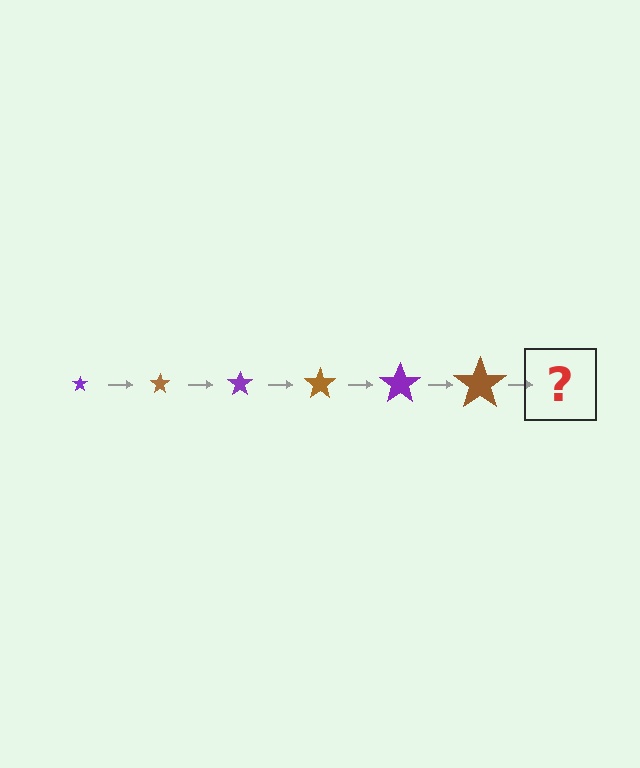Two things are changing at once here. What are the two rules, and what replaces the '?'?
The two rules are that the star grows larger each step and the color cycles through purple and brown. The '?' should be a purple star, larger than the previous one.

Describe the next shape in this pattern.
It should be a purple star, larger than the previous one.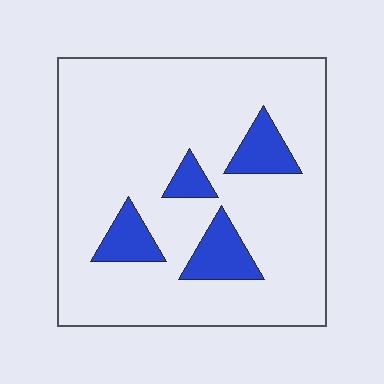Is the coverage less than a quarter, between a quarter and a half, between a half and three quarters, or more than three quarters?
Less than a quarter.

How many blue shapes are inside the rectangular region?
4.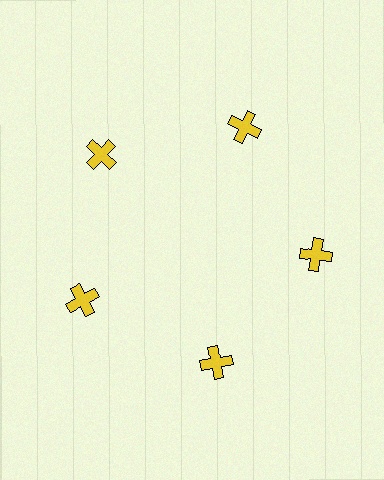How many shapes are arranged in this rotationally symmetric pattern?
There are 5 shapes, arranged in 5 groups of 1.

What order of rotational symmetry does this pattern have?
This pattern has 5-fold rotational symmetry.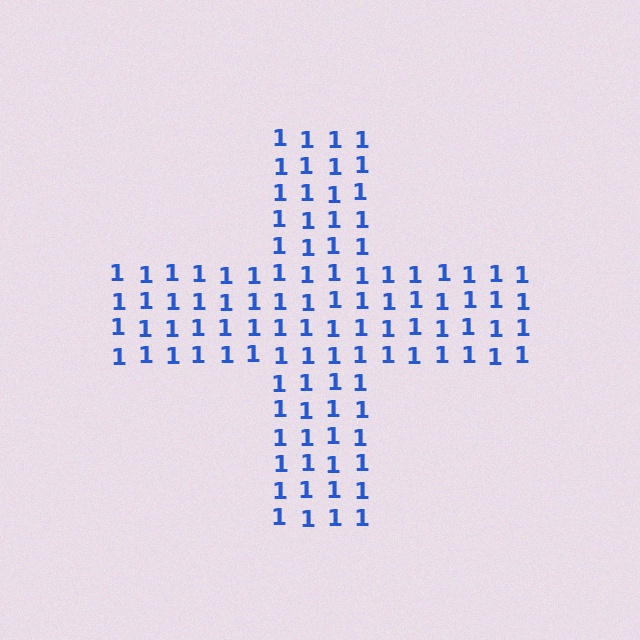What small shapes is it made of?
It is made of small digit 1's.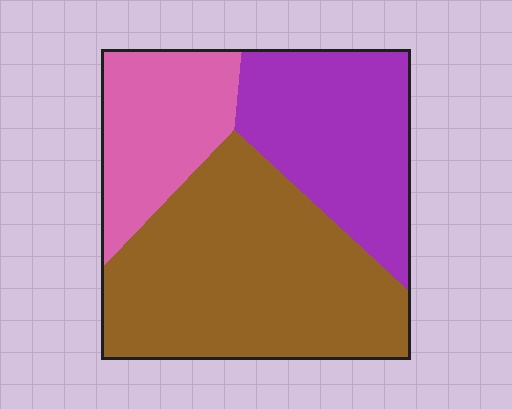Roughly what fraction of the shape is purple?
Purple covers about 30% of the shape.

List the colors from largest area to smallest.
From largest to smallest: brown, purple, pink.